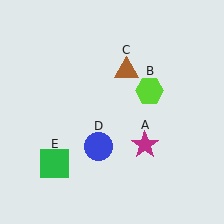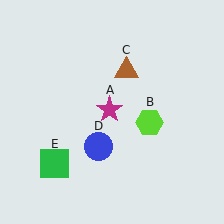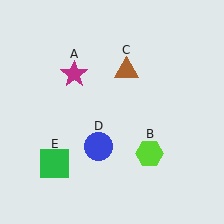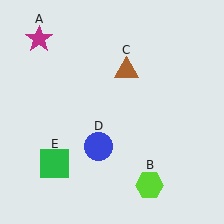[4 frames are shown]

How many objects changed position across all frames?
2 objects changed position: magenta star (object A), lime hexagon (object B).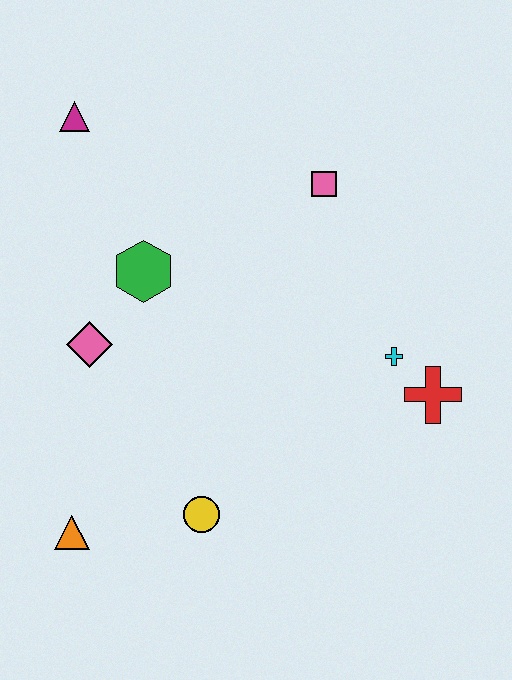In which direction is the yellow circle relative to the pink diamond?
The yellow circle is below the pink diamond.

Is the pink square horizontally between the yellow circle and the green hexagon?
No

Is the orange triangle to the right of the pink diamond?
No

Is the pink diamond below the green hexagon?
Yes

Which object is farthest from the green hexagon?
The red cross is farthest from the green hexagon.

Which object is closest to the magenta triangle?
The green hexagon is closest to the magenta triangle.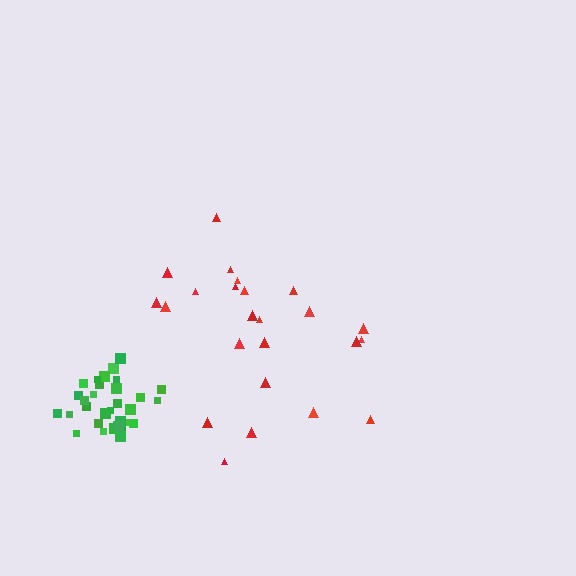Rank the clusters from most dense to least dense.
green, red.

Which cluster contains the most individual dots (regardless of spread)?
Green (31).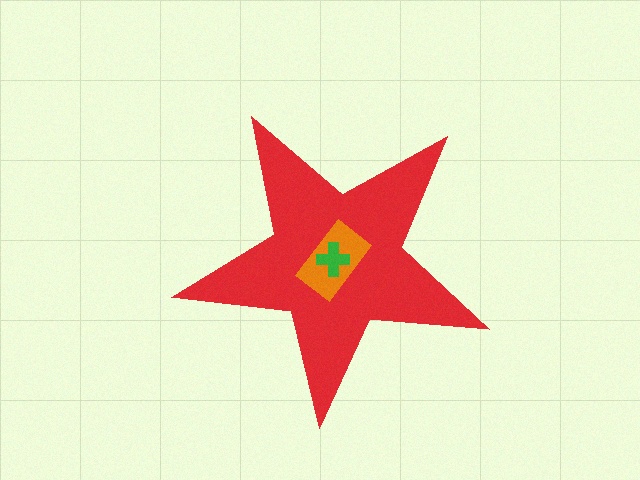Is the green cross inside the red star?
Yes.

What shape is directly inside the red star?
The orange rectangle.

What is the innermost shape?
The green cross.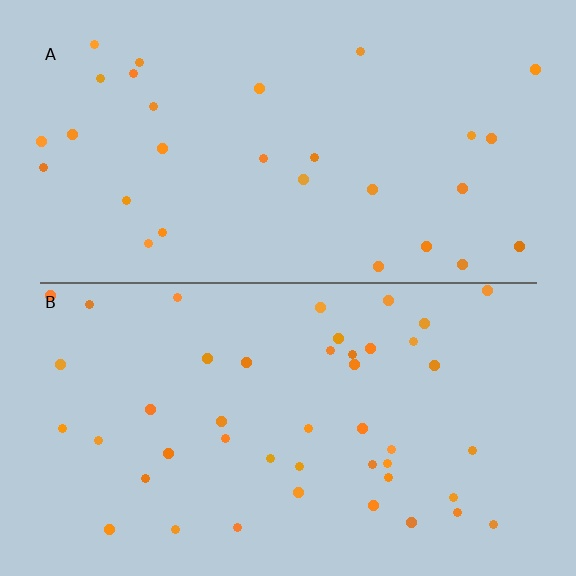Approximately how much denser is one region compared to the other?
Approximately 1.5× — region B over region A.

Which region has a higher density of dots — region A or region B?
B (the bottom).